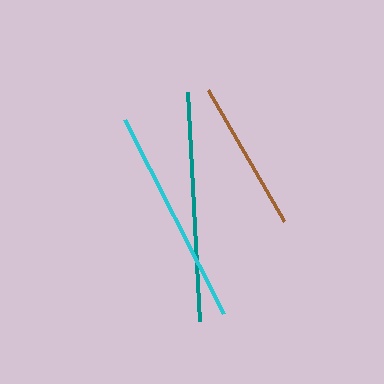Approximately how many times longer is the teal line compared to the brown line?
The teal line is approximately 1.5 times the length of the brown line.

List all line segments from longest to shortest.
From longest to shortest: teal, cyan, brown.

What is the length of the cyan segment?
The cyan segment is approximately 217 pixels long.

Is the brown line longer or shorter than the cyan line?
The cyan line is longer than the brown line.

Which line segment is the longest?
The teal line is the longest at approximately 229 pixels.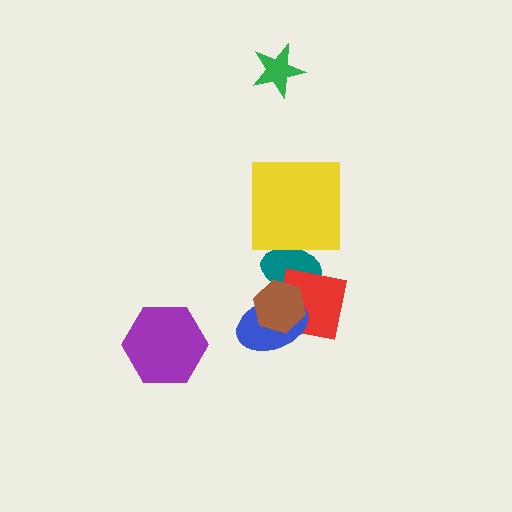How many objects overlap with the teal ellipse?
4 objects overlap with the teal ellipse.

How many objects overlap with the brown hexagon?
3 objects overlap with the brown hexagon.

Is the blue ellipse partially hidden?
Yes, it is partially covered by another shape.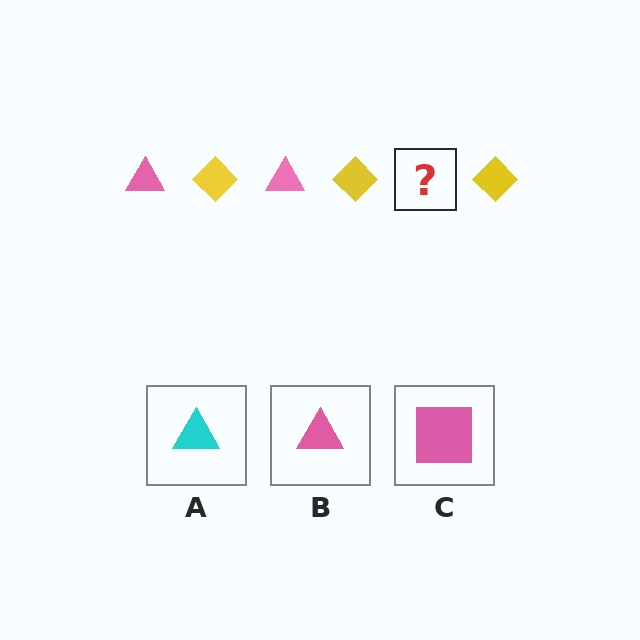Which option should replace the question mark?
Option B.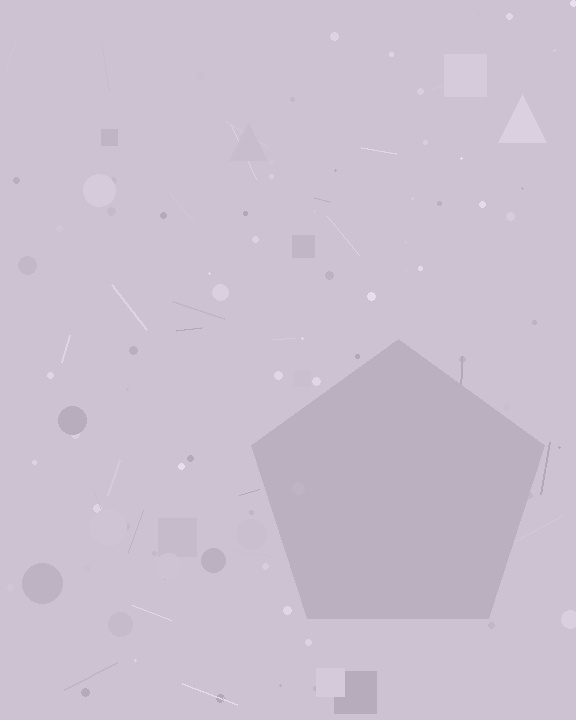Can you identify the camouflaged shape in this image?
The camouflaged shape is a pentagon.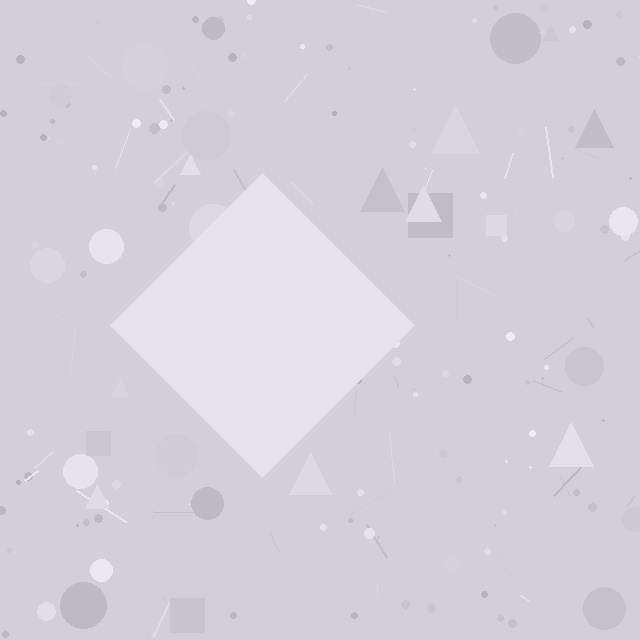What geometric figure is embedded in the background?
A diamond is embedded in the background.